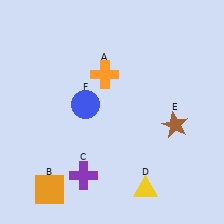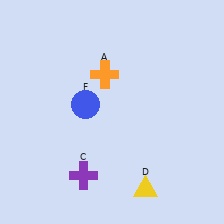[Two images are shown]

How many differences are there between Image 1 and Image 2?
There are 2 differences between the two images.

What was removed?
The brown star (E), the orange square (B) were removed in Image 2.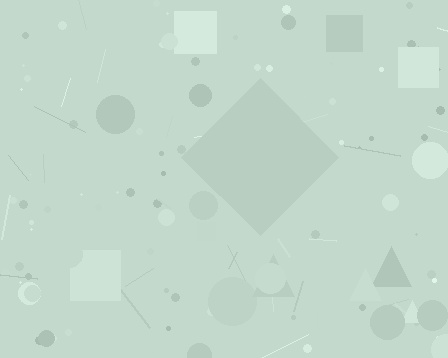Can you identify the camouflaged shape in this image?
The camouflaged shape is a diamond.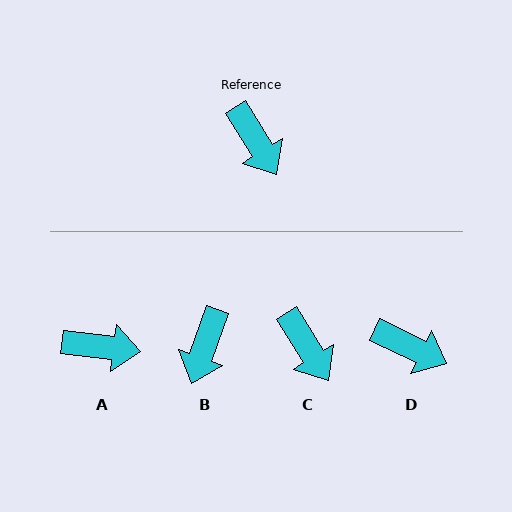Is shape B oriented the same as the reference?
No, it is off by about 51 degrees.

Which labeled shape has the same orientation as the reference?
C.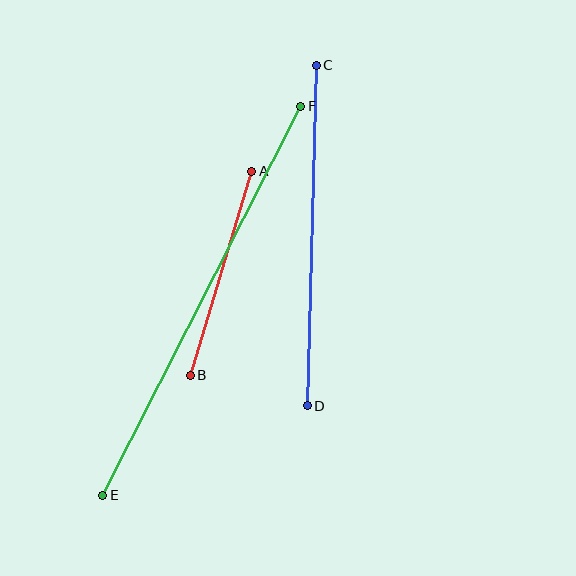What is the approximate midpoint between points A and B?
The midpoint is at approximately (221, 273) pixels.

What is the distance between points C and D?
The distance is approximately 341 pixels.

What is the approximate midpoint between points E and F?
The midpoint is at approximately (202, 301) pixels.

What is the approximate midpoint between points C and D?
The midpoint is at approximately (312, 236) pixels.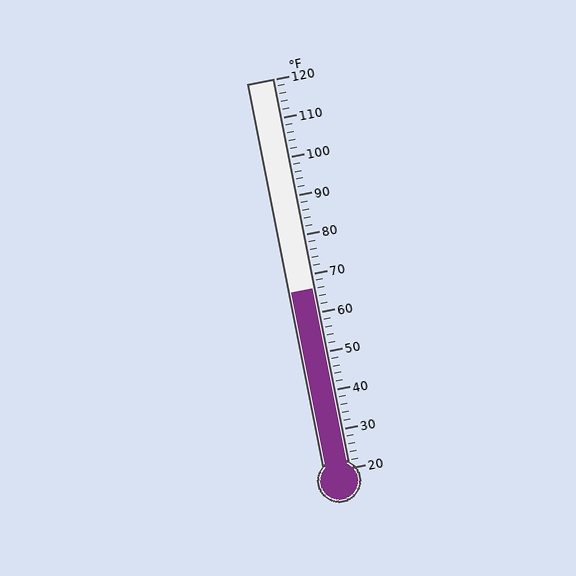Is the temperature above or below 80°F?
The temperature is below 80°F.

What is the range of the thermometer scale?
The thermometer scale ranges from 20°F to 120°F.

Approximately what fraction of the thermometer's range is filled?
The thermometer is filled to approximately 45% of its range.